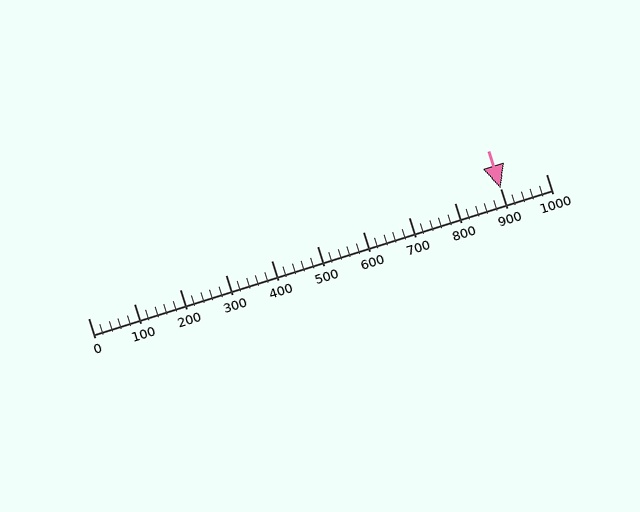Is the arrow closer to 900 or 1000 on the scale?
The arrow is closer to 900.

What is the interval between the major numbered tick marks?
The major tick marks are spaced 100 units apart.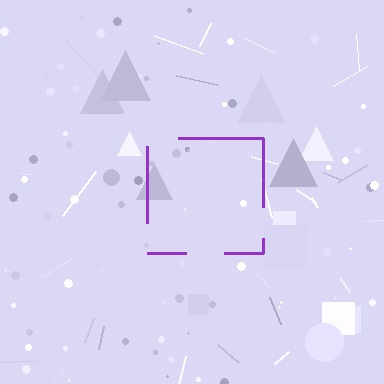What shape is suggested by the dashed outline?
The dashed outline suggests a square.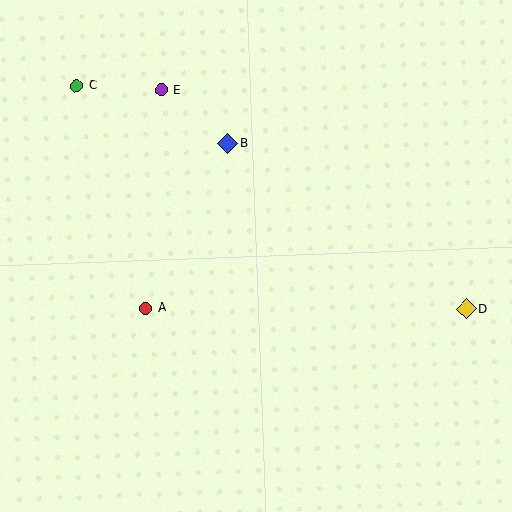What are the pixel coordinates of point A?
Point A is at (145, 309).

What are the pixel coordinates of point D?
Point D is at (467, 309).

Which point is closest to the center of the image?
Point B at (228, 144) is closest to the center.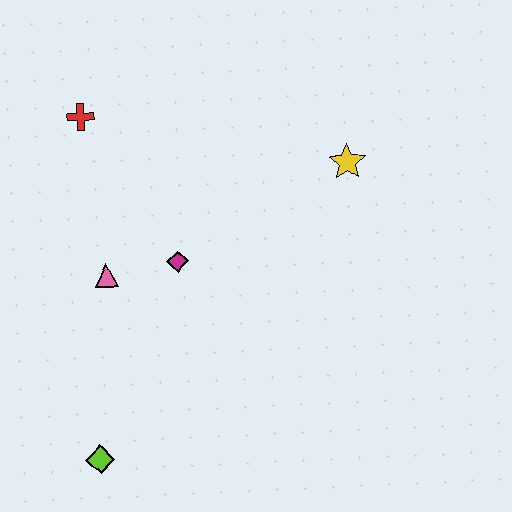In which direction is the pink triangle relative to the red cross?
The pink triangle is below the red cross.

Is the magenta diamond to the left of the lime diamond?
No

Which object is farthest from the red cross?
The lime diamond is farthest from the red cross.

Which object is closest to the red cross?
The pink triangle is closest to the red cross.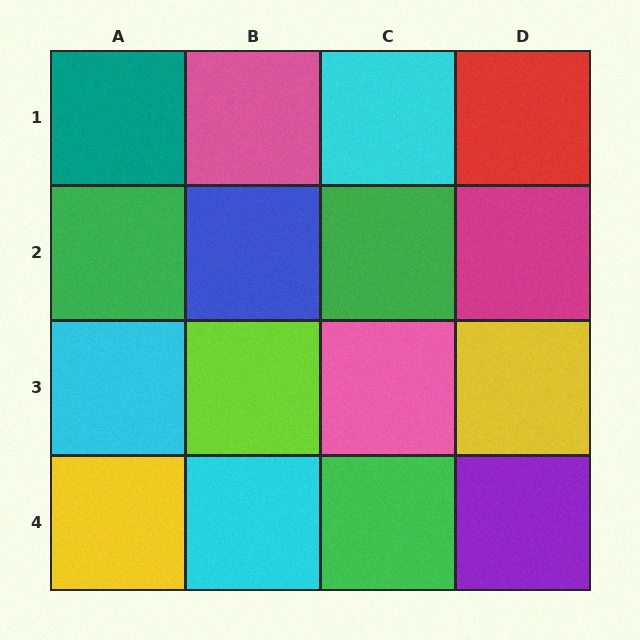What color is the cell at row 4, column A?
Yellow.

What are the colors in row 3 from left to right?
Cyan, lime, pink, yellow.